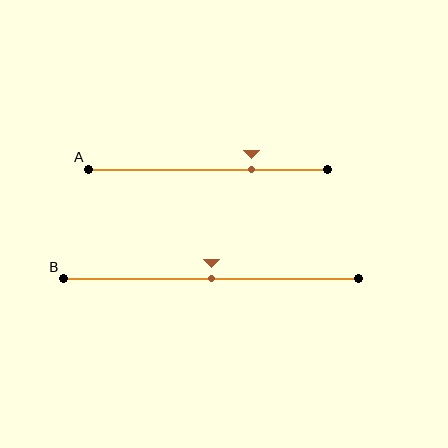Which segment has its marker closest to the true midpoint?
Segment B has its marker closest to the true midpoint.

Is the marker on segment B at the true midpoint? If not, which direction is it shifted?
Yes, the marker on segment B is at the true midpoint.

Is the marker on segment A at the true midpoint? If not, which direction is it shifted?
No, the marker on segment A is shifted to the right by about 18% of the segment length.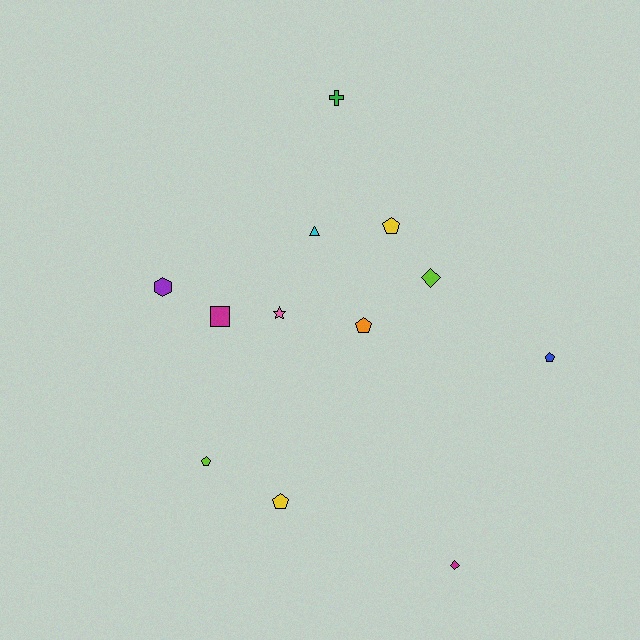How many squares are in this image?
There is 1 square.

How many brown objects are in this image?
There are no brown objects.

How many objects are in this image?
There are 12 objects.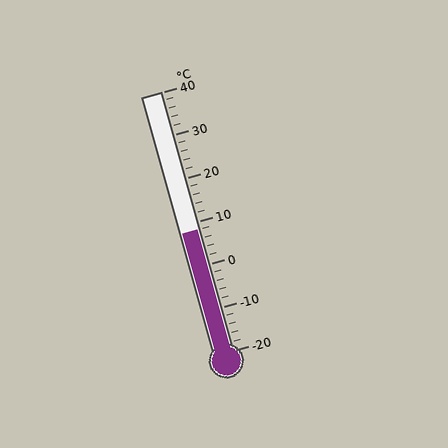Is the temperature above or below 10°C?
The temperature is below 10°C.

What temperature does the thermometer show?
The thermometer shows approximately 8°C.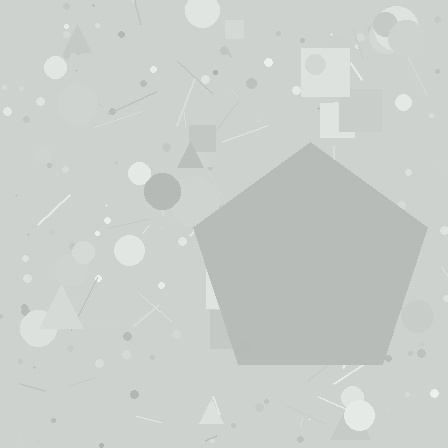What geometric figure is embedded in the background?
A pentagon is embedded in the background.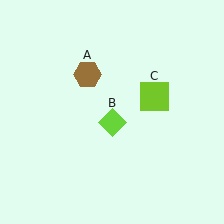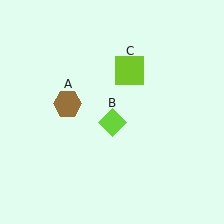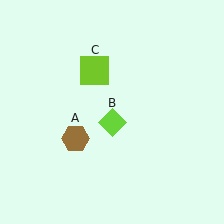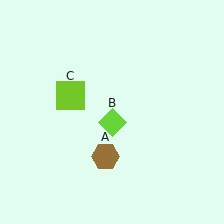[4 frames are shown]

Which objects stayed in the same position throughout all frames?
Lime diamond (object B) remained stationary.